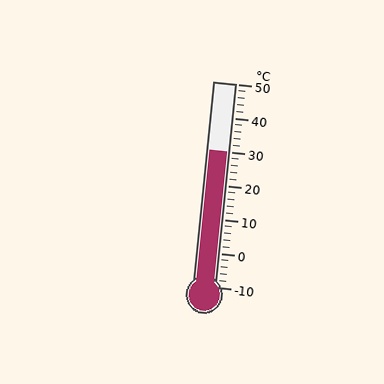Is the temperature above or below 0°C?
The temperature is above 0°C.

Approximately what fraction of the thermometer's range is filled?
The thermometer is filled to approximately 65% of its range.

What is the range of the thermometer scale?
The thermometer scale ranges from -10°C to 50°C.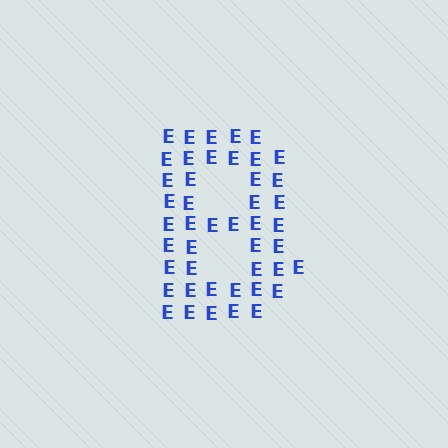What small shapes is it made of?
It is made of small letter E's.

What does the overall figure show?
The overall figure shows the letter B.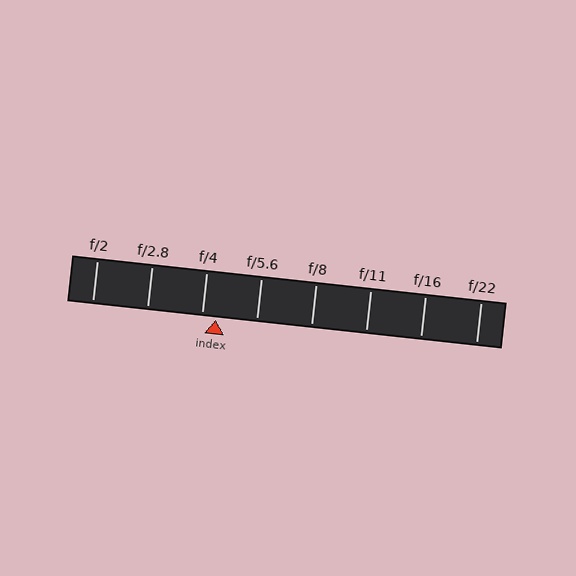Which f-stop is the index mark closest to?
The index mark is closest to f/4.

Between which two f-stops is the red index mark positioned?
The index mark is between f/4 and f/5.6.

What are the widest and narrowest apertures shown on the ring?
The widest aperture shown is f/2 and the narrowest is f/22.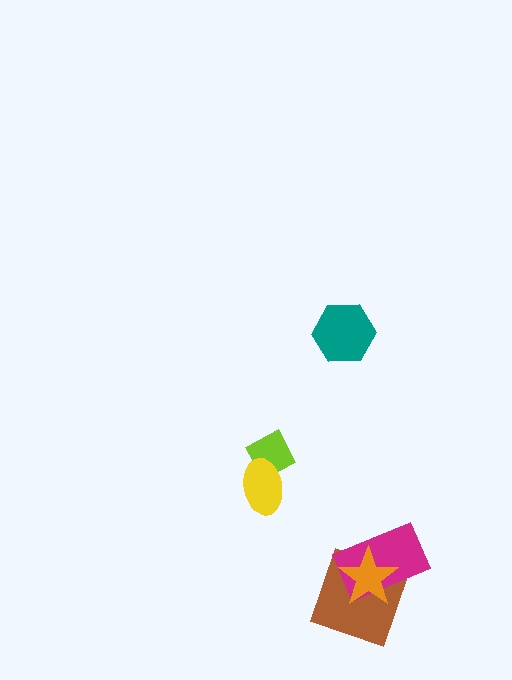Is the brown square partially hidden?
Yes, it is partially covered by another shape.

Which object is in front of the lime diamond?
The yellow ellipse is in front of the lime diamond.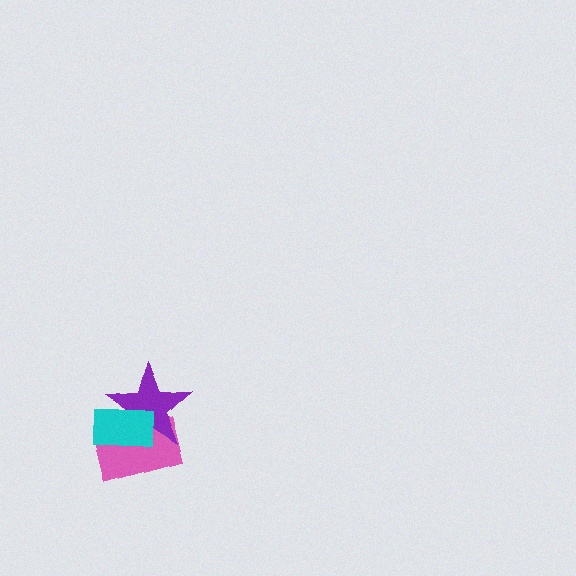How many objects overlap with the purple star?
2 objects overlap with the purple star.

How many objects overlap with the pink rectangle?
2 objects overlap with the pink rectangle.